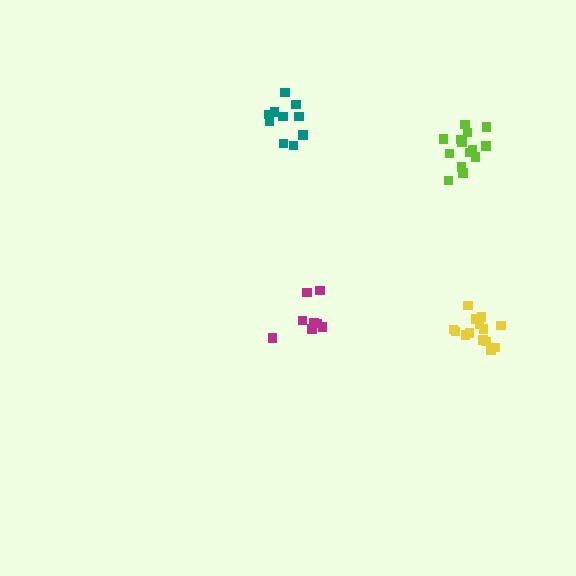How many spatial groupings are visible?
There are 4 spatial groupings.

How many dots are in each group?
Group 1: 10 dots, Group 2: 8 dots, Group 3: 14 dots, Group 4: 14 dots (46 total).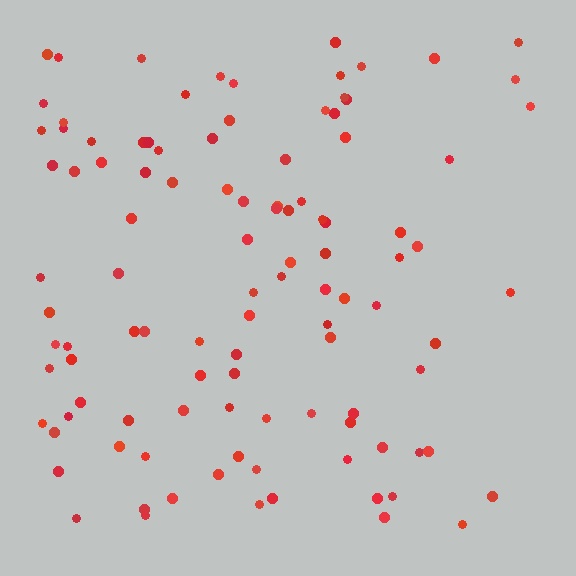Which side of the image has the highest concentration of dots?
The left.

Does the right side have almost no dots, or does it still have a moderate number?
Still a moderate number, just noticeably fewer than the left.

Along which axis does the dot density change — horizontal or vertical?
Horizontal.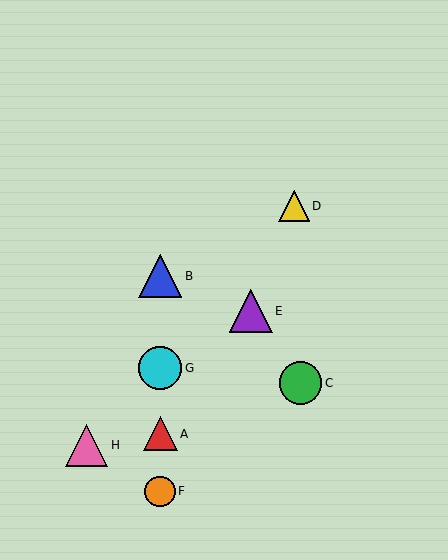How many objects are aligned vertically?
4 objects (A, B, F, G) are aligned vertically.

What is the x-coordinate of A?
Object A is at x≈160.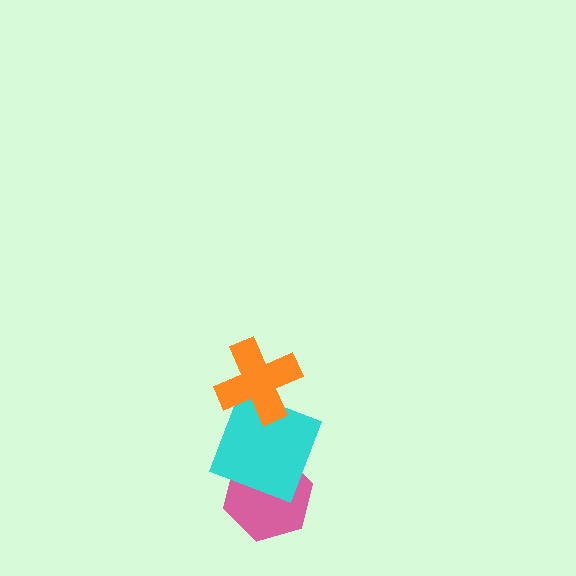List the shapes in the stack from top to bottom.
From top to bottom: the orange cross, the cyan square, the pink hexagon.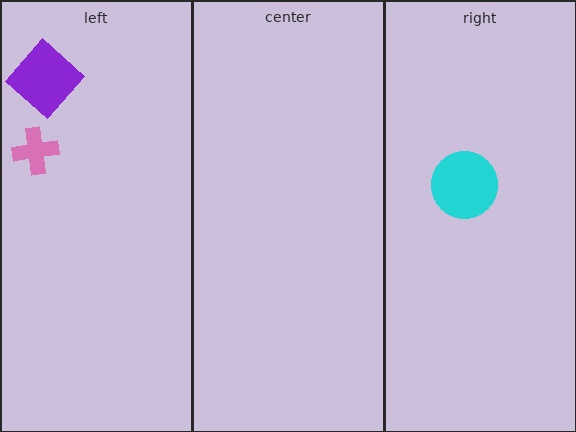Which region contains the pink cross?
The left region.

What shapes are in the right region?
The cyan circle.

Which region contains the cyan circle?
The right region.